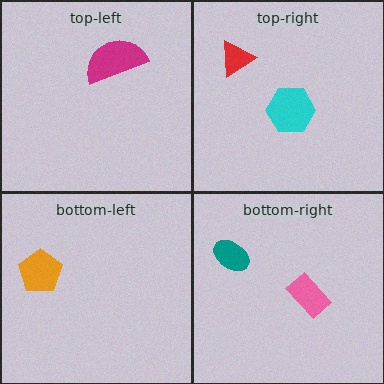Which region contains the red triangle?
The top-right region.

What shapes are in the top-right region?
The cyan hexagon, the red triangle.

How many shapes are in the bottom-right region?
2.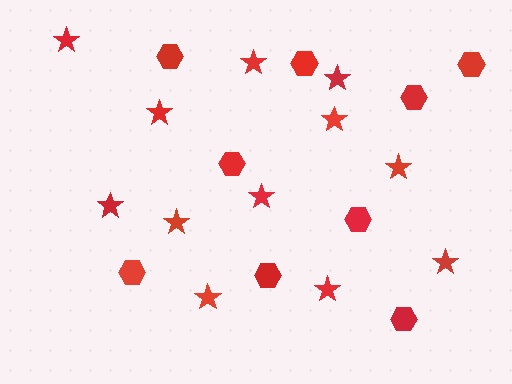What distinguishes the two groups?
There are 2 groups: one group of stars (12) and one group of hexagons (9).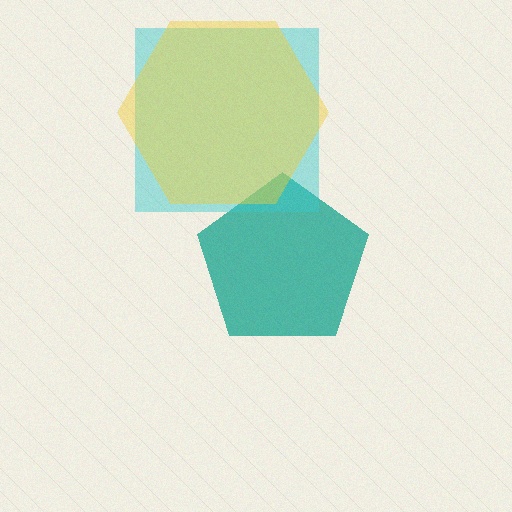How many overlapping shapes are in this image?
There are 3 overlapping shapes in the image.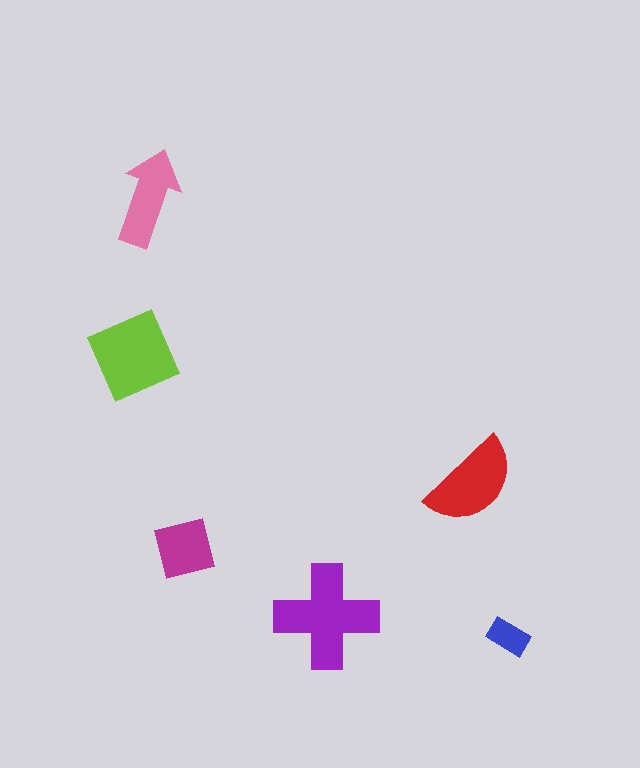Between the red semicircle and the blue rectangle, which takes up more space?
The red semicircle.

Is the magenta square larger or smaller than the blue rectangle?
Larger.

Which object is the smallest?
The blue rectangle.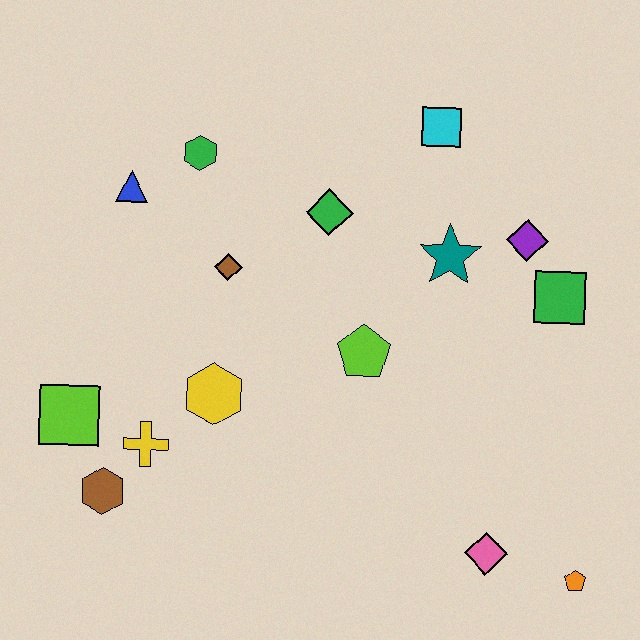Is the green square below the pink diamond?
No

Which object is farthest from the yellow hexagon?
The orange pentagon is farthest from the yellow hexagon.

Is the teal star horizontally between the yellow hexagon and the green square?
Yes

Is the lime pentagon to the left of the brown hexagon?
No